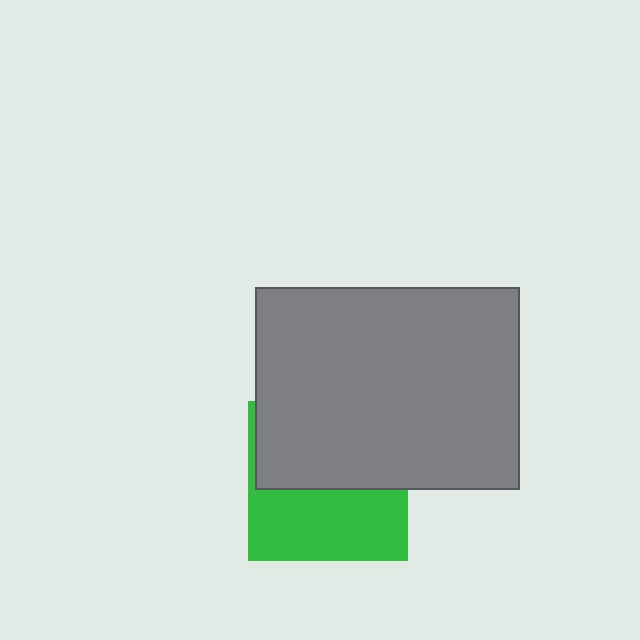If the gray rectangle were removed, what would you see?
You would see the complete green square.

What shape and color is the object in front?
The object in front is a gray rectangle.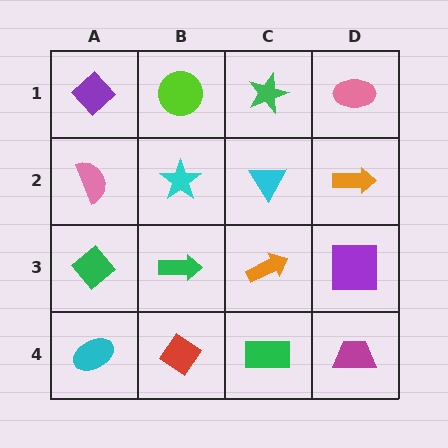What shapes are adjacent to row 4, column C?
An orange arrow (row 3, column C), a red diamond (row 4, column B), a magenta trapezoid (row 4, column D).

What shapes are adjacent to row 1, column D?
An orange arrow (row 2, column D), a green star (row 1, column C).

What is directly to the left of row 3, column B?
A green diamond.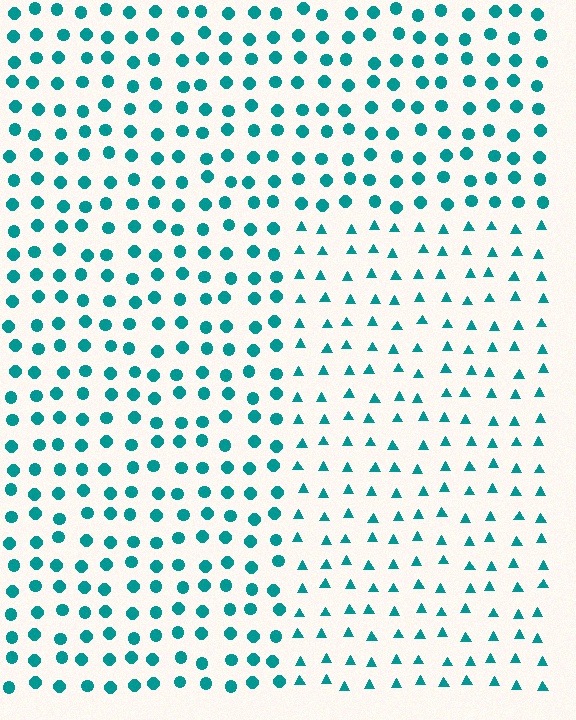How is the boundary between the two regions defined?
The boundary is defined by a change in element shape: triangles inside vs. circles outside. All elements share the same color and spacing.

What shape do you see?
I see a rectangle.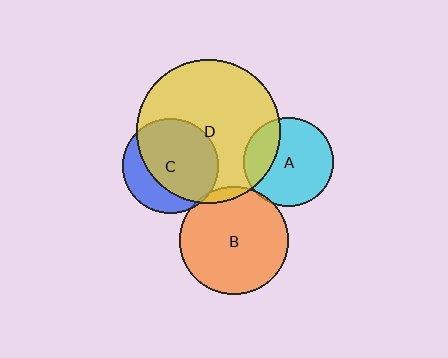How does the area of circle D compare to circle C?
Approximately 2.3 times.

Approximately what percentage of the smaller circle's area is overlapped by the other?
Approximately 25%.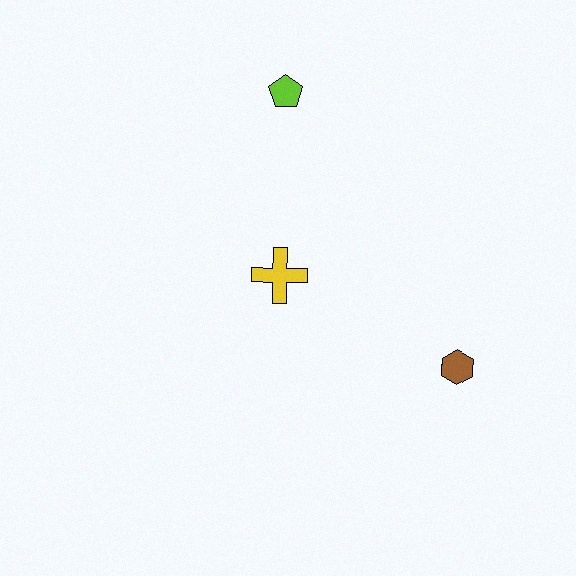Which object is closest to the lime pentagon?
The yellow cross is closest to the lime pentagon.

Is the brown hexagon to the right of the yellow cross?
Yes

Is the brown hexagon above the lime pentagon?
No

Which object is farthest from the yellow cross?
The brown hexagon is farthest from the yellow cross.